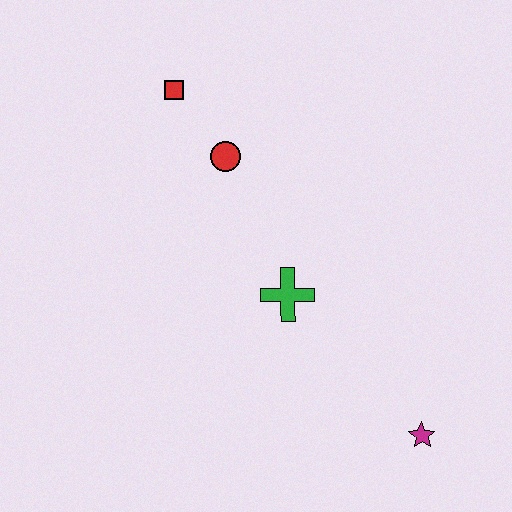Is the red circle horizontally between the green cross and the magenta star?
No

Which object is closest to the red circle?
The red square is closest to the red circle.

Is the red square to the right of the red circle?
No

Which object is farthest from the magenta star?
The red square is farthest from the magenta star.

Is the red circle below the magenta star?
No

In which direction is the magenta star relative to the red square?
The magenta star is below the red square.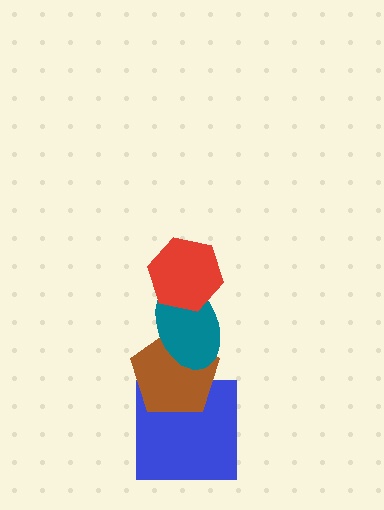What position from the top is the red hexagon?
The red hexagon is 1st from the top.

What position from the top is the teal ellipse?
The teal ellipse is 2nd from the top.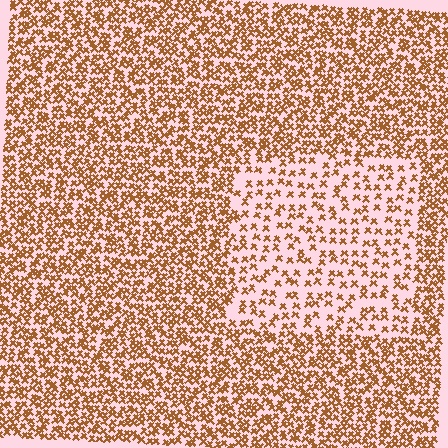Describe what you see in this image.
The image contains small brown elements arranged at two different densities. A rectangle-shaped region is visible where the elements are less densely packed than the surrounding area.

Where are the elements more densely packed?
The elements are more densely packed outside the rectangle boundary.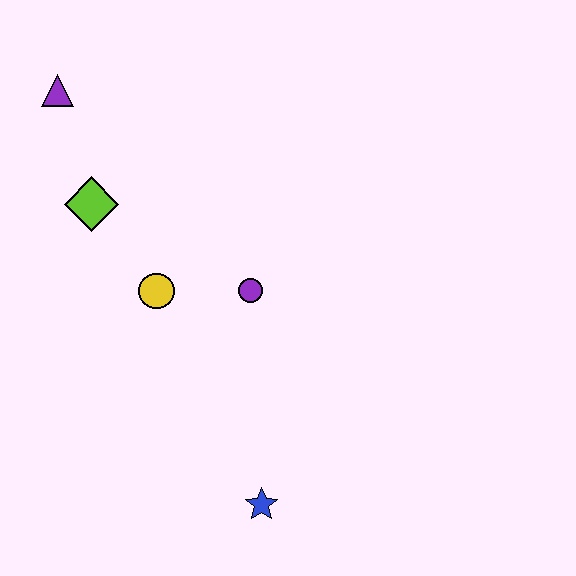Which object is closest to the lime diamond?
The yellow circle is closest to the lime diamond.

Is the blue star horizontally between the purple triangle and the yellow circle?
No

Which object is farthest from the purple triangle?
The blue star is farthest from the purple triangle.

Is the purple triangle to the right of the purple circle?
No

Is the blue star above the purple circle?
No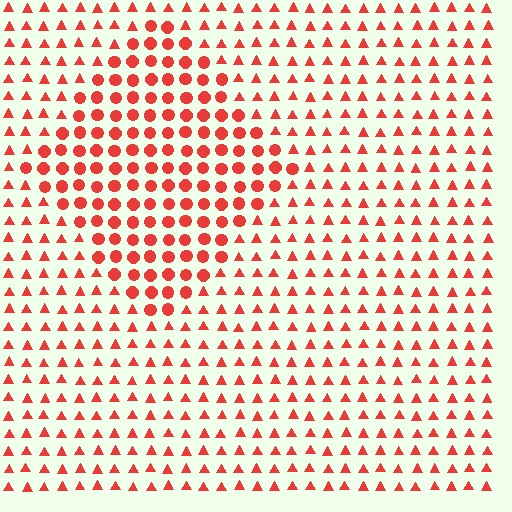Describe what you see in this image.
The image is filled with small red elements arranged in a uniform grid. A diamond-shaped region contains circles, while the surrounding area contains triangles. The boundary is defined purely by the change in element shape.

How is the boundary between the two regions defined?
The boundary is defined by a change in element shape: circles inside vs. triangles outside. All elements share the same color and spacing.